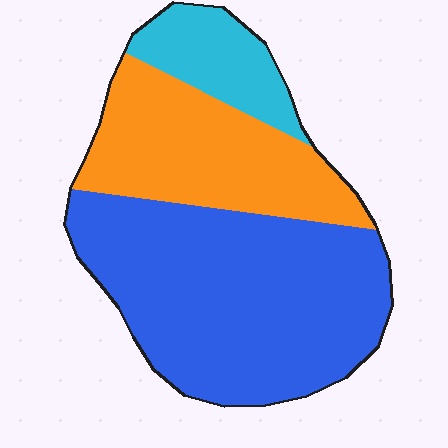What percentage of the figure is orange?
Orange covers roughly 30% of the figure.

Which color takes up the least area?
Cyan, at roughly 15%.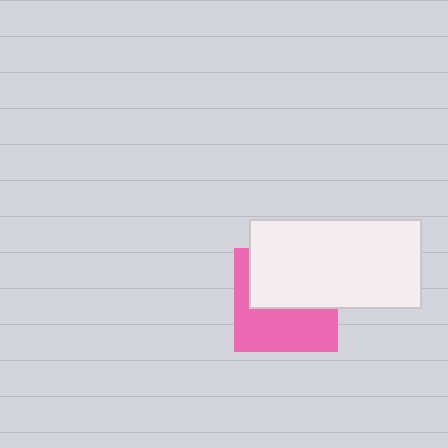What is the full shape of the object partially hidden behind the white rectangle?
The partially hidden object is a pink square.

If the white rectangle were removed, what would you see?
You would see the complete pink square.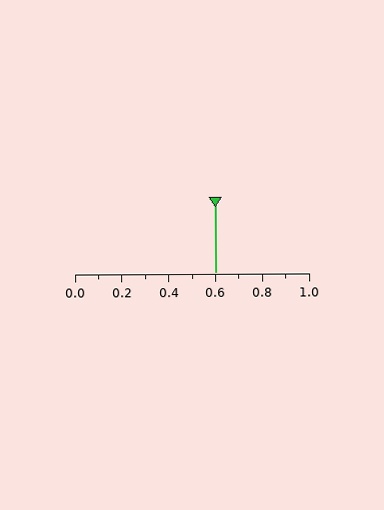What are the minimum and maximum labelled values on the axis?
The axis runs from 0.0 to 1.0.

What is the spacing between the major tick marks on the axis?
The major ticks are spaced 0.2 apart.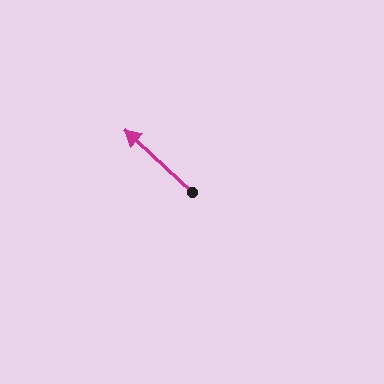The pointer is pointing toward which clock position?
Roughly 10 o'clock.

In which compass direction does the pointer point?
Northwest.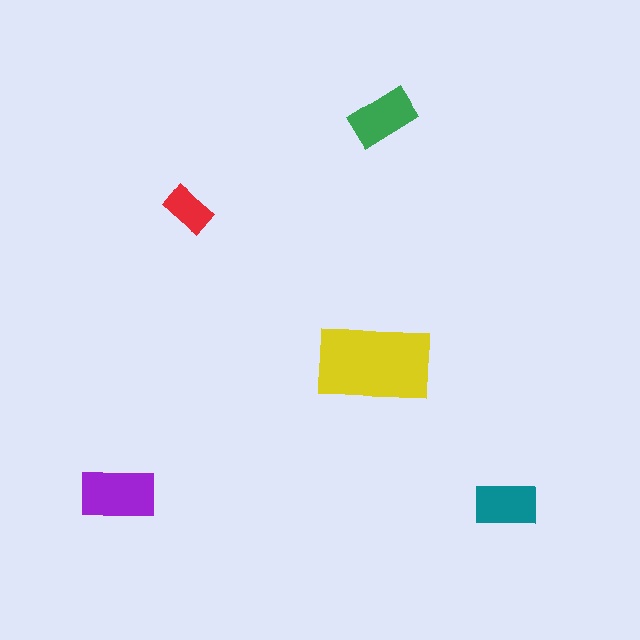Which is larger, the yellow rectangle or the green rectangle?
The yellow one.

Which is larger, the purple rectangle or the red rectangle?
The purple one.